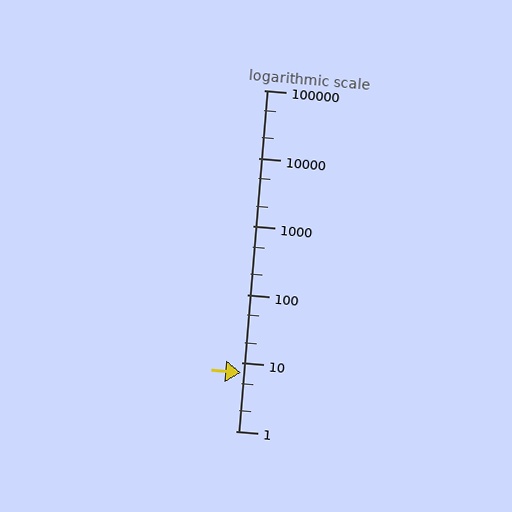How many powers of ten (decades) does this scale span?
The scale spans 5 decades, from 1 to 100000.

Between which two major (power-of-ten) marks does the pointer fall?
The pointer is between 1 and 10.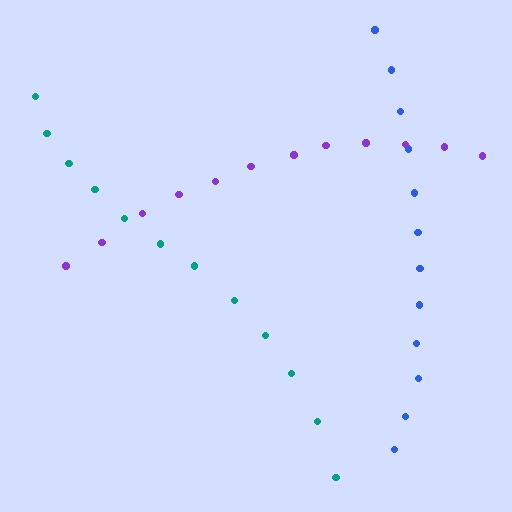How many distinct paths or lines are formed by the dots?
There are 3 distinct paths.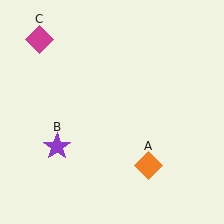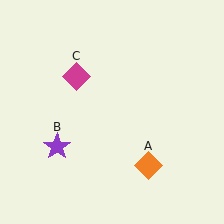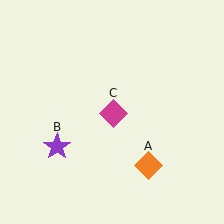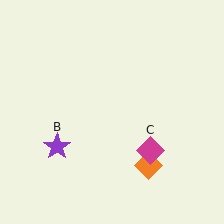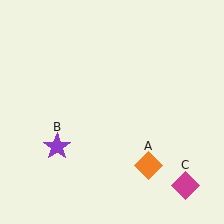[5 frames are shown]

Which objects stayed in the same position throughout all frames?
Orange diamond (object A) and purple star (object B) remained stationary.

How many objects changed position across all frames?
1 object changed position: magenta diamond (object C).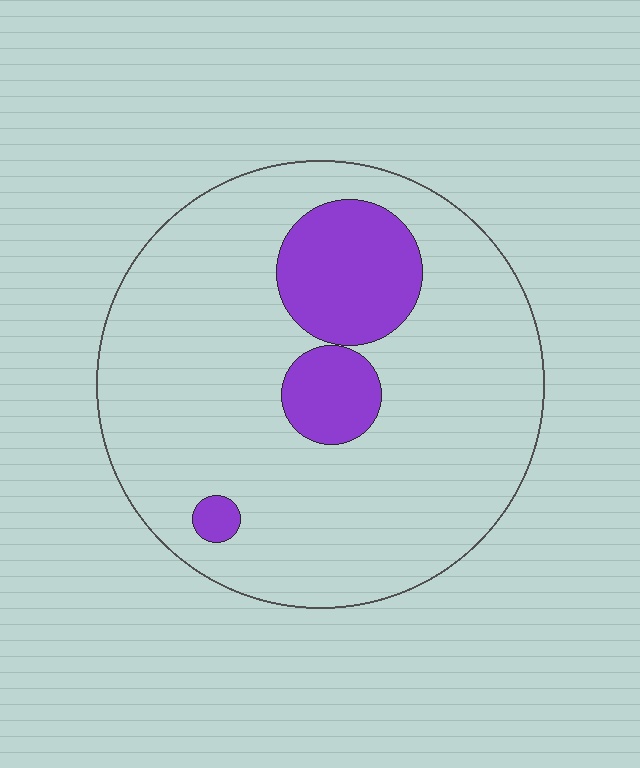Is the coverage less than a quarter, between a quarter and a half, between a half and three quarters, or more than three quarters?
Less than a quarter.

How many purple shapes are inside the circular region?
3.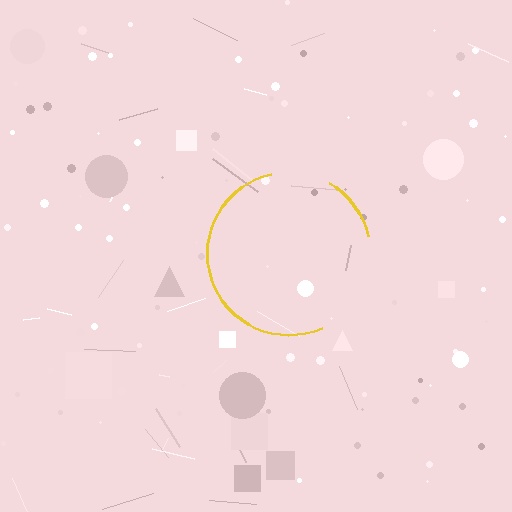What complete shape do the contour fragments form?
The contour fragments form a circle.